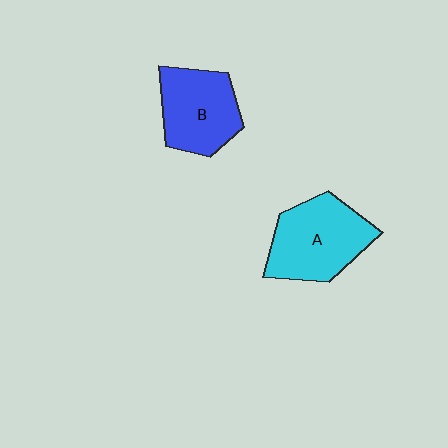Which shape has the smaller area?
Shape B (blue).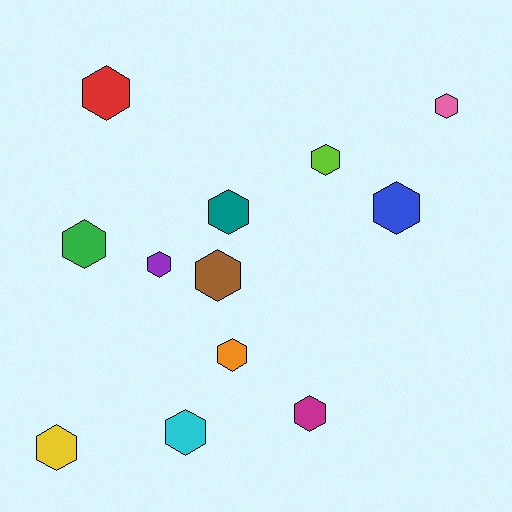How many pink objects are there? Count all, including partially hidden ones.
There is 1 pink object.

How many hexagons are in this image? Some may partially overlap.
There are 12 hexagons.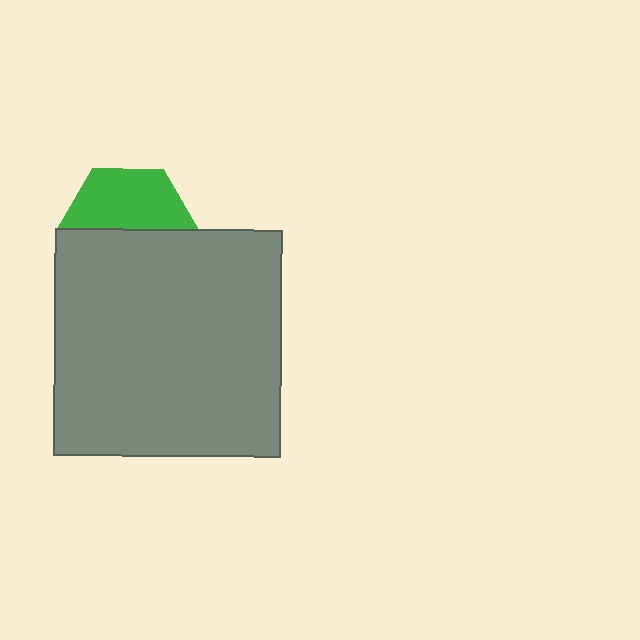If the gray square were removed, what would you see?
You would see the complete green hexagon.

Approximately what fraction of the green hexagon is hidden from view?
Roughly 53% of the green hexagon is hidden behind the gray square.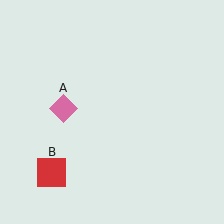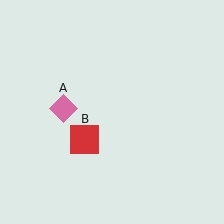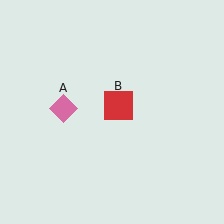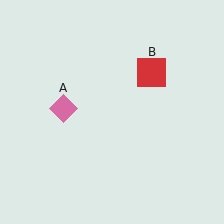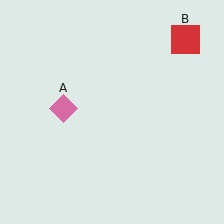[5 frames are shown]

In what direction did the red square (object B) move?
The red square (object B) moved up and to the right.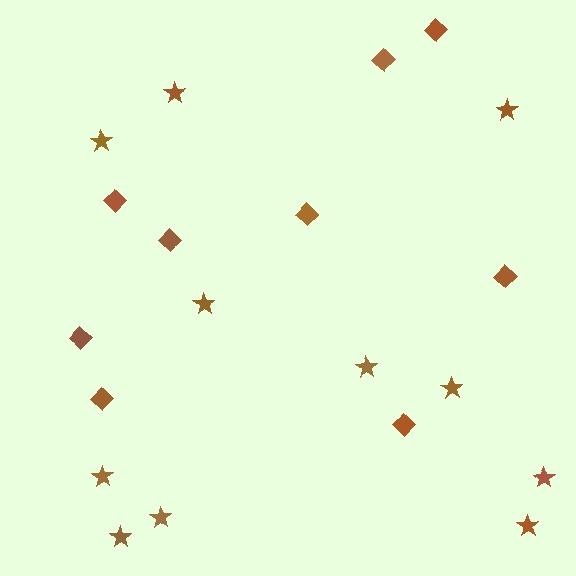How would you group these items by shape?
There are 2 groups: one group of stars (11) and one group of diamonds (9).